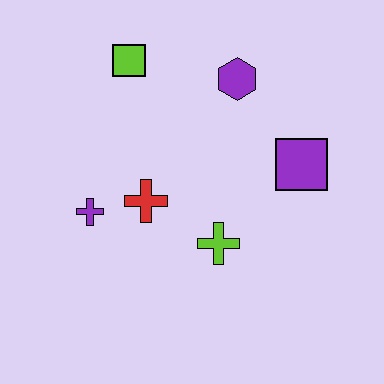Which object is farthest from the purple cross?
The purple square is farthest from the purple cross.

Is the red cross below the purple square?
Yes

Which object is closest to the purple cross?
The red cross is closest to the purple cross.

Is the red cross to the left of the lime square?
No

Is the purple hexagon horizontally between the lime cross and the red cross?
No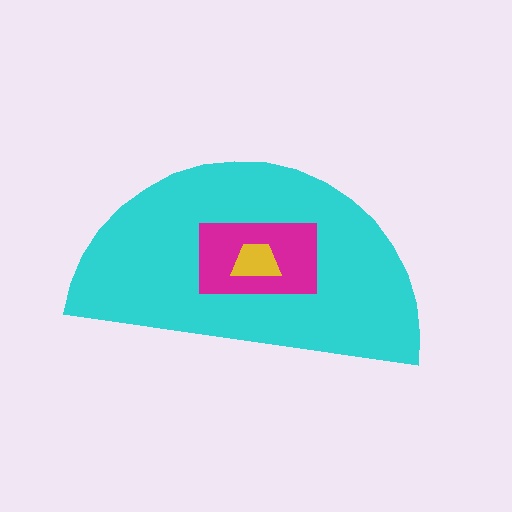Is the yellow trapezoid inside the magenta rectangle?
Yes.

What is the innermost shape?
The yellow trapezoid.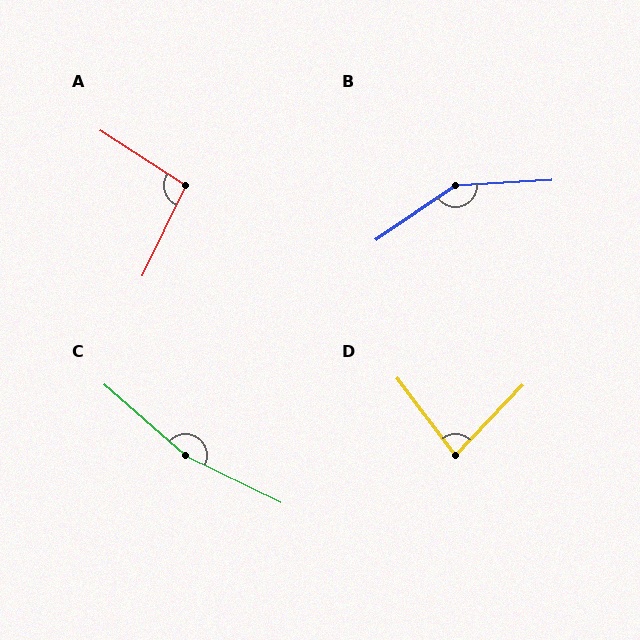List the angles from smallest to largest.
D (81°), A (97°), B (148°), C (164°).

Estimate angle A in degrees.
Approximately 97 degrees.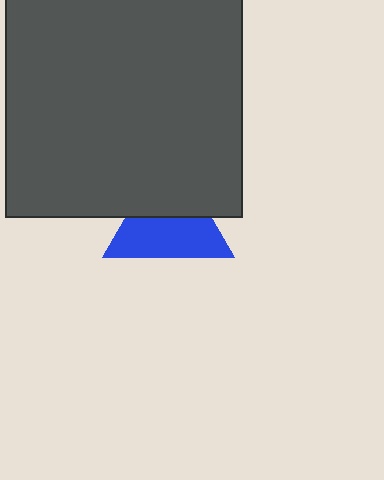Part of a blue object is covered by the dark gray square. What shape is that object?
It is a triangle.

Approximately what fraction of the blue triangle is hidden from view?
Roughly 43% of the blue triangle is hidden behind the dark gray square.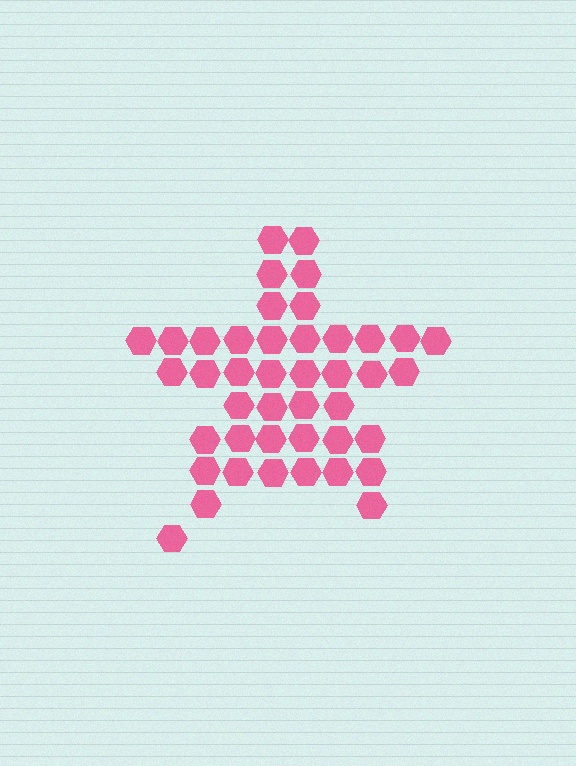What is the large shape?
The large shape is a star.